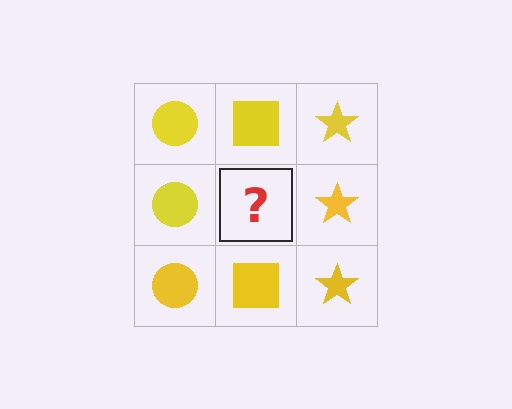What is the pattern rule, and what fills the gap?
The rule is that each column has a consistent shape. The gap should be filled with a yellow square.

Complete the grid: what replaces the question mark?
The question mark should be replaced with a yellow square.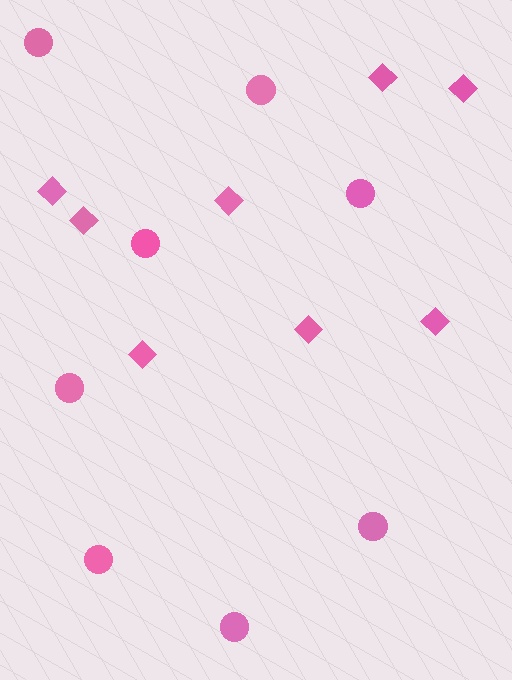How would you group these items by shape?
There are 2 groups: one group of circles (8) and one group of diamonds (8).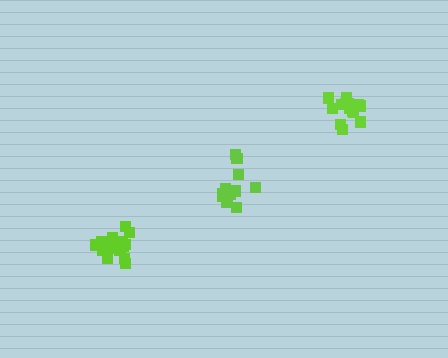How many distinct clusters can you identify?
There are 3 distinct clusters.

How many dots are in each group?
Group 1: 14 dots, Group 2: 11 dots, Group 3: 16 dots (41 total).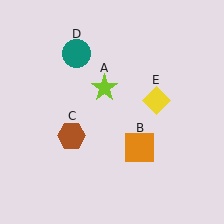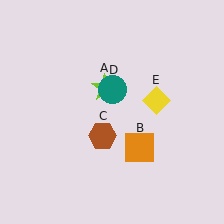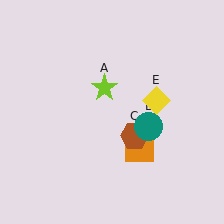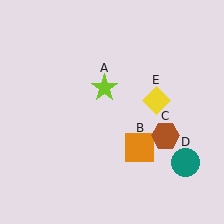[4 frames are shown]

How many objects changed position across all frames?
2 objects changed position: brown hexagon (object C), teal circle (object D).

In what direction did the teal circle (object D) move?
The teal circle (object D) moved down and to the right.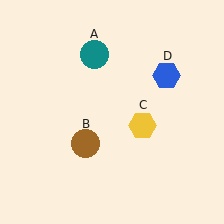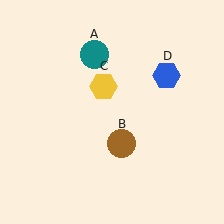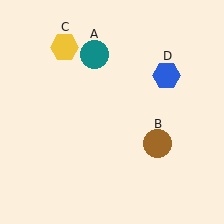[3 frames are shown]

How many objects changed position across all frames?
2 objects changed position: brown circle (object B), yellow hexagon (object C).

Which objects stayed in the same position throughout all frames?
Teal circle (object A) and blue hexagon (object D) remained stationary.